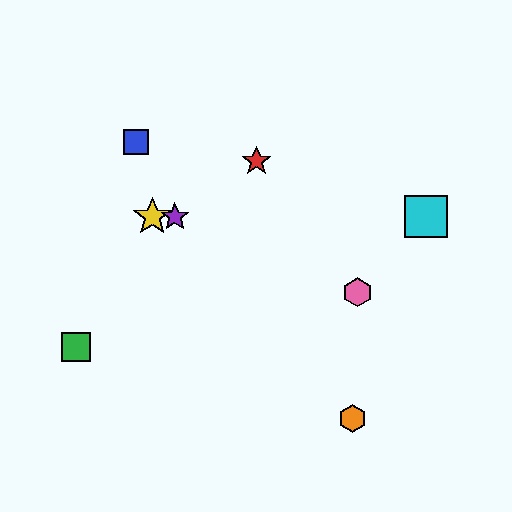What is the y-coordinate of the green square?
The green square is at y≈347.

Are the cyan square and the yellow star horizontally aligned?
Yes, both are at y≈217.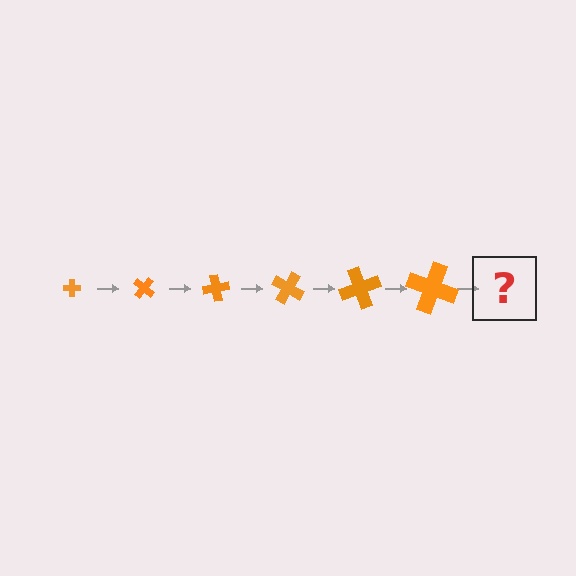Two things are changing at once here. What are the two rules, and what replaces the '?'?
The two rules are that the cross grows larger each step and it rotates 40 degrees each step. The '?' should be a cross, larger than the previous one and rotated 240 degrees from the start.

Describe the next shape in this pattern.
It should be a cross, larger than the previous one and rotated 240 degrees from the start.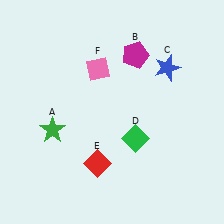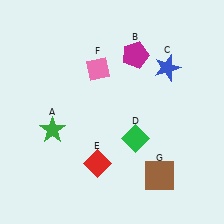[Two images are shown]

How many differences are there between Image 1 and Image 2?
There is 1 difference between the two images.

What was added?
A brown square (G) was added in Image 2.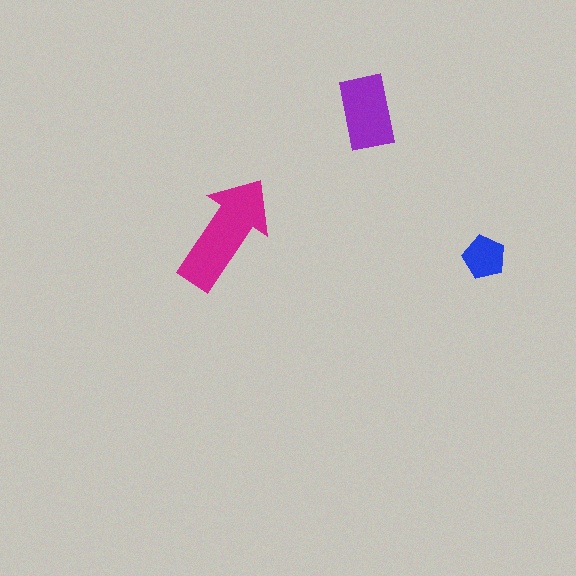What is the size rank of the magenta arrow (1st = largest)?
1st.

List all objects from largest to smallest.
The magenta arrow, the purple rectangle, the blue pentagon.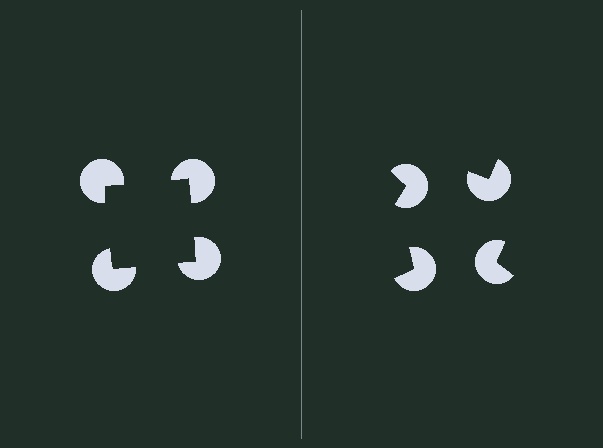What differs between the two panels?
The pac-man discs are positioned identically on both sides; only the wedge orientations differ. On the left they align to a square; on the right they are misaligned.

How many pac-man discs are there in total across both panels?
8 — 4 on each side.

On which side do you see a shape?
An illusory square appears on the left side. On the right side the wedge cuts are rotated, so no coherent shape forms.